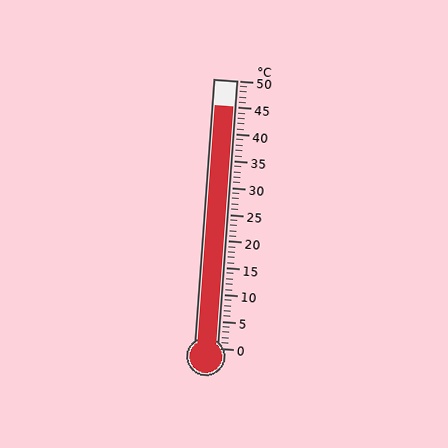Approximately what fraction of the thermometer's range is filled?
The thermometer is filled to approximately 90% of its range.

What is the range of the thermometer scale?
The thermometer scale ranges from 0°C to 50°C.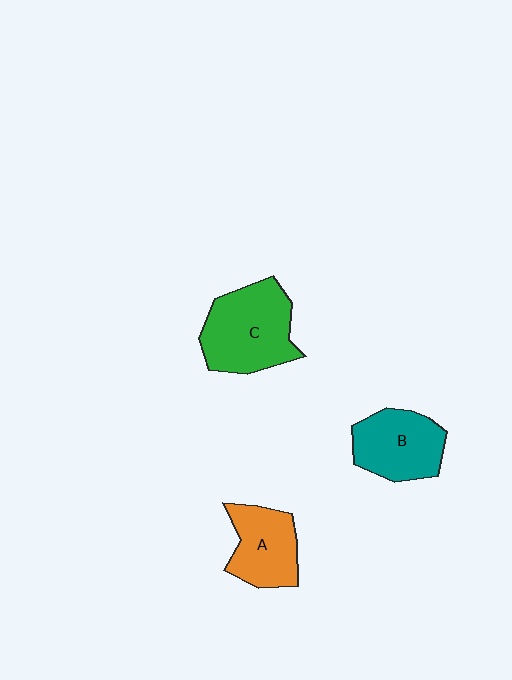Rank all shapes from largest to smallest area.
From largest to smallest: C (green), B (teal), A (orange).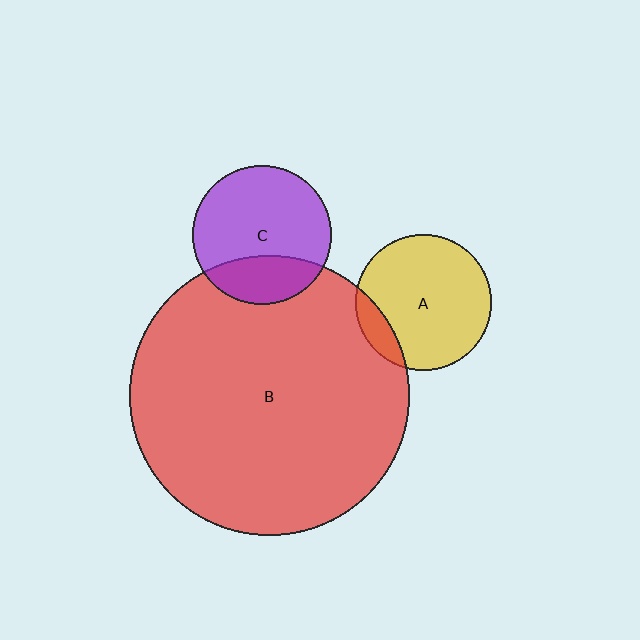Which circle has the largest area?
Circle B (red).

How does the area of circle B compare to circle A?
Approximately 4.2 times.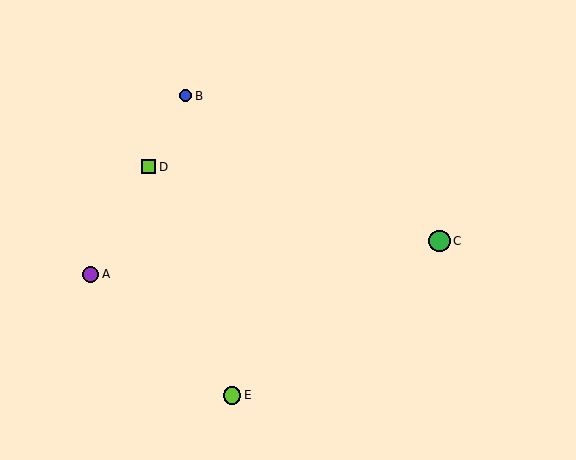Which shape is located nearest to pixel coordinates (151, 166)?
The lime square (labeled D) at (149, 167) is nearest to that location.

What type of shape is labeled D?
Shape D is a lime square.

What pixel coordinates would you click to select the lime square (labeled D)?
Click at (149, 167) to select the lime square D.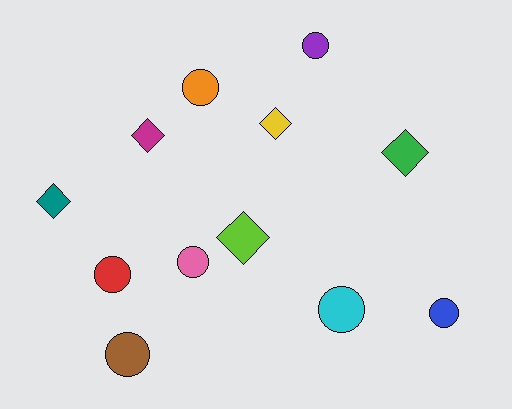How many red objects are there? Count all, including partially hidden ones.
There is 1 red object.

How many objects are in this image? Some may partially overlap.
There are 12 objects.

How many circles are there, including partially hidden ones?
There are 7 circles.